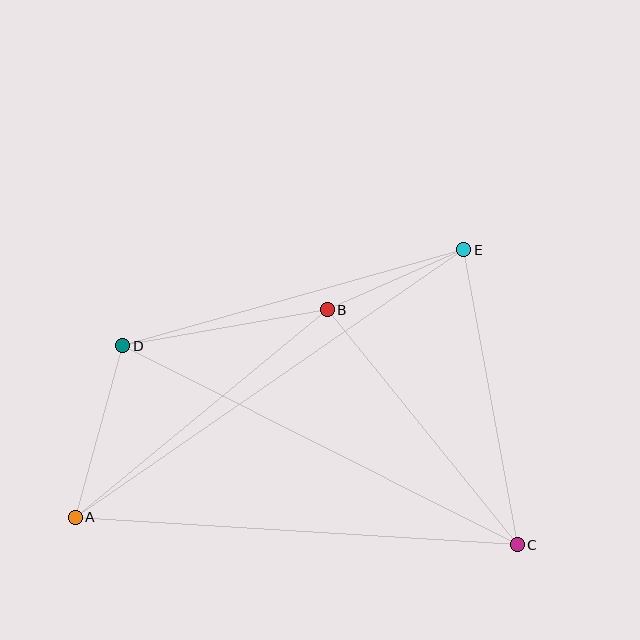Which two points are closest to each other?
Points B and E are closest to each other.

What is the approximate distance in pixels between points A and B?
The distance between A and B is approximately 327 pixels.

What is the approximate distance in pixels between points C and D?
The distance between C and D is approximately 442 pixels.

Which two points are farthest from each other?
Points A and E are farthest from each other.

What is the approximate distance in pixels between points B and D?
The distance between B and D is approximately 208 pixels.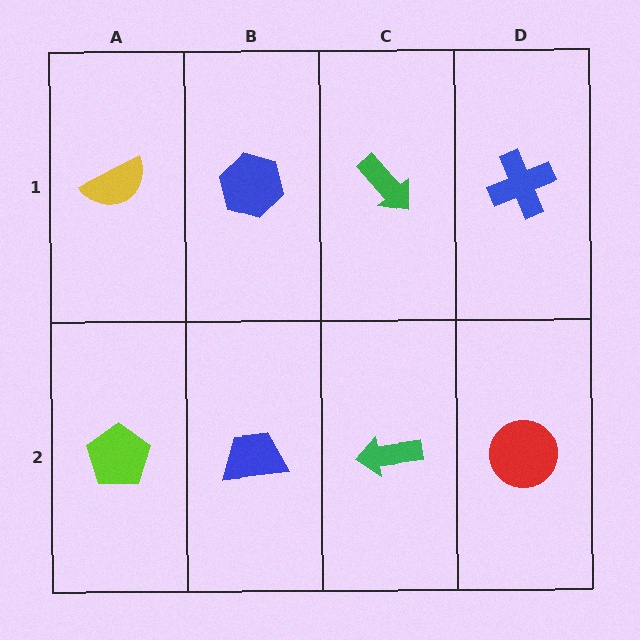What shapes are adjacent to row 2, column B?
A blue hexagon (row 1, column B), a lime pentagon (row 2, column A), a green arrow (row 2, column C).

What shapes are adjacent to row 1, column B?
A blue trapezoid (row 2, column B), a yellow semicircle (row 1, column A), a green arrow (row 1, column C).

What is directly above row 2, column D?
A blue cross.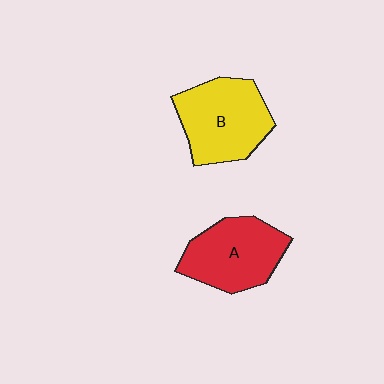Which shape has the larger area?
Shape B (yellow).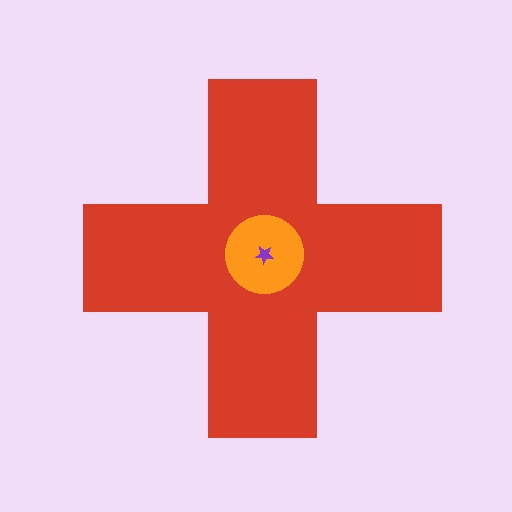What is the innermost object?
The purple star.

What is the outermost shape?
The red cross.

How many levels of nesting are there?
3.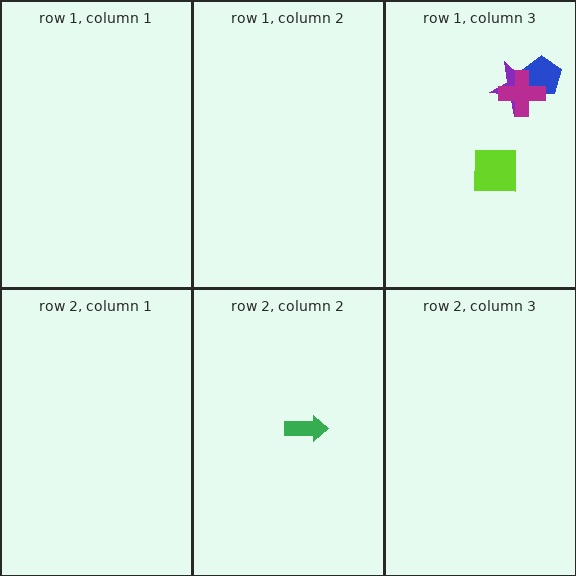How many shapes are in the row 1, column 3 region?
4.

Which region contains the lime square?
The row 1, column 3 region.